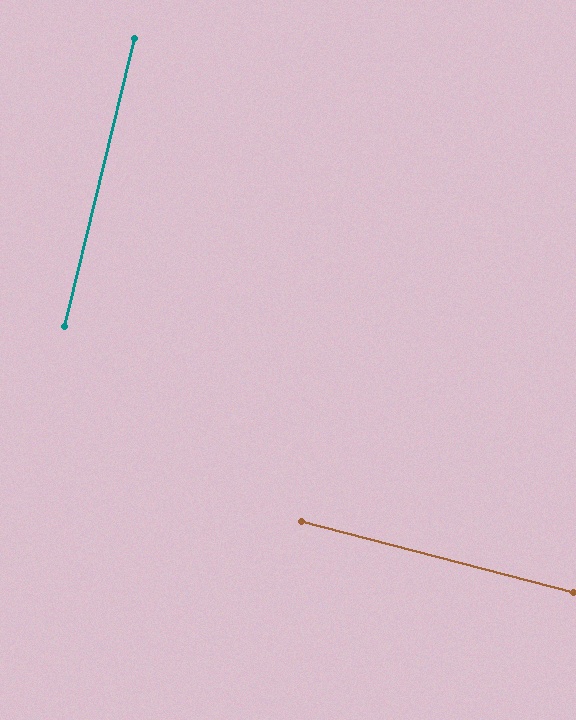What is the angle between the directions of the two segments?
Approximately 89 degrees.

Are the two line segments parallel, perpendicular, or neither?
Perpendicular — they meet at approximately 89°.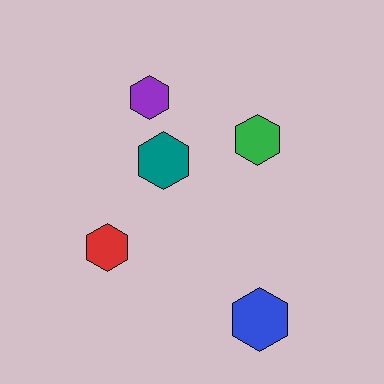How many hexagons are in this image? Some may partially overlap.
There are 5 hexagons.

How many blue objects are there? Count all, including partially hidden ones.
There is 1 blue object.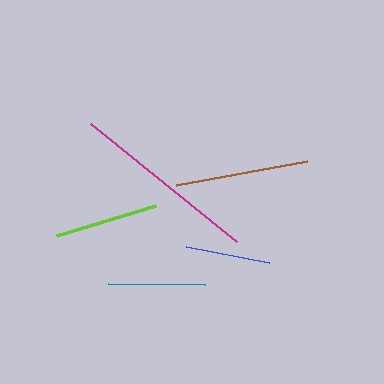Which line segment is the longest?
The magenta line is the longest at approximately 188 pixels.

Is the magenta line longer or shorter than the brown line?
The magenta line is longer than the brown line.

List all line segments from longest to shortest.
From longest to shortest: magenta, brown, lime, teal, blue.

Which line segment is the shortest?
The blue line is the shortest at approximately 85 pixels.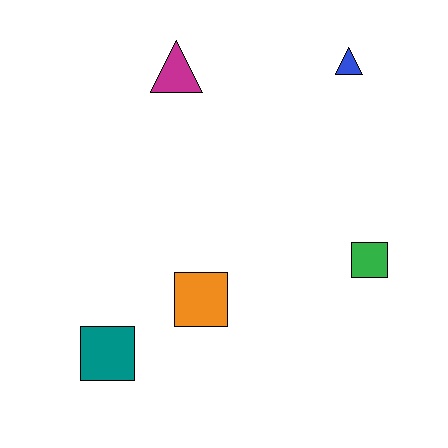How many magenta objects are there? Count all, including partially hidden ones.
There is 1 magenta object.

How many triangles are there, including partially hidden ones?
There are 2 triangles.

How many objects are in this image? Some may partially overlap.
There are 5 objects.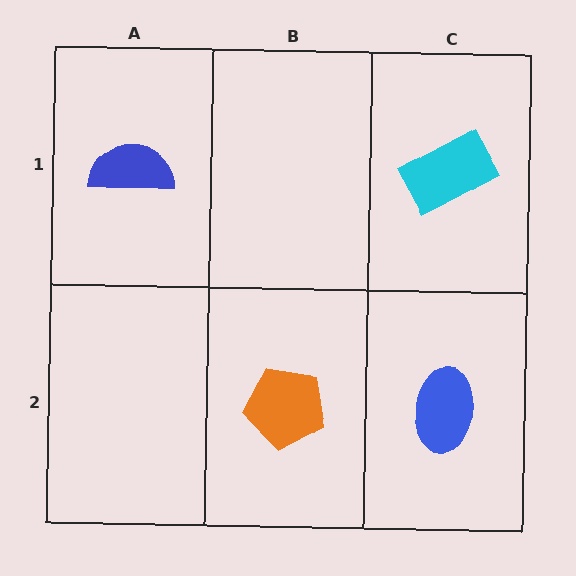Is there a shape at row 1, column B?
No, that cell is empty.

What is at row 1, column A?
A blue semicircle.